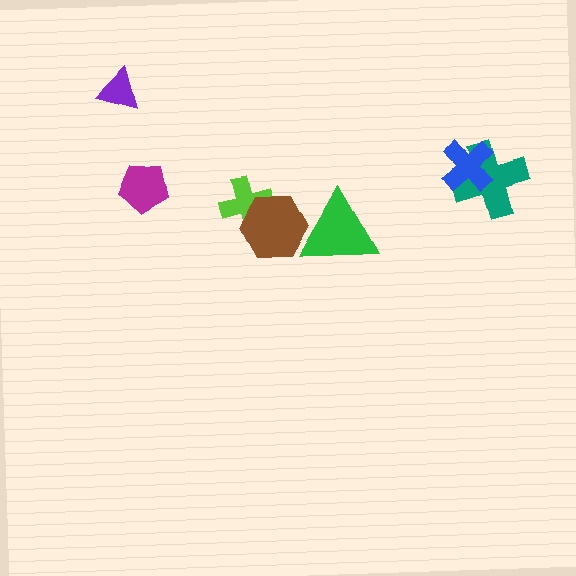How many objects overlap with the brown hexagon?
2 objects overlap with the brown hexagon.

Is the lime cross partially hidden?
Yes, it is partially covered by another shape.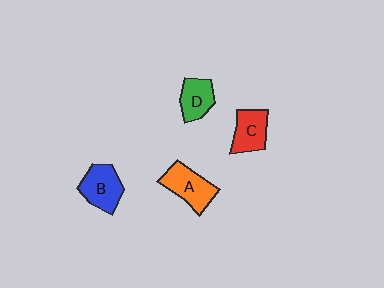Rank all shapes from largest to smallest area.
From largest to smallest: A (orange), B (blue), C (red), D (green).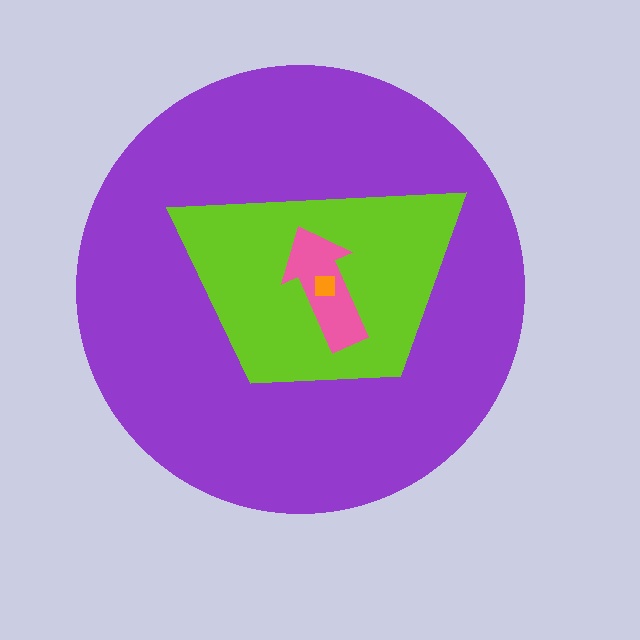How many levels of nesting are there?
4.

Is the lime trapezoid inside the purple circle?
Yes.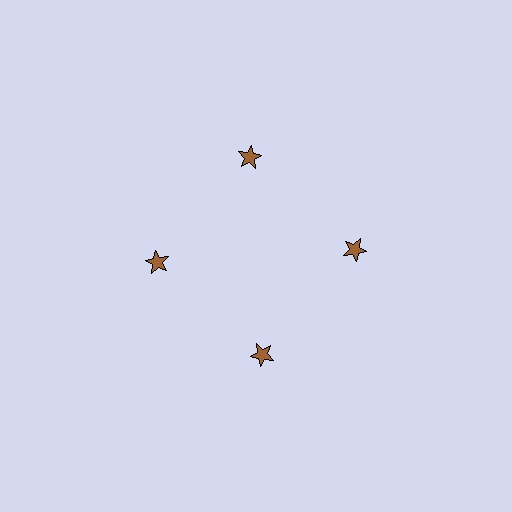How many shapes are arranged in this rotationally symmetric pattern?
There are 4 shapes, arranged in 4 groups of 1.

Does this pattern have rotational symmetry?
Yes, this pattern has 4-fold rotational symmetry. It looks the same after rotating 90 degrees around the center.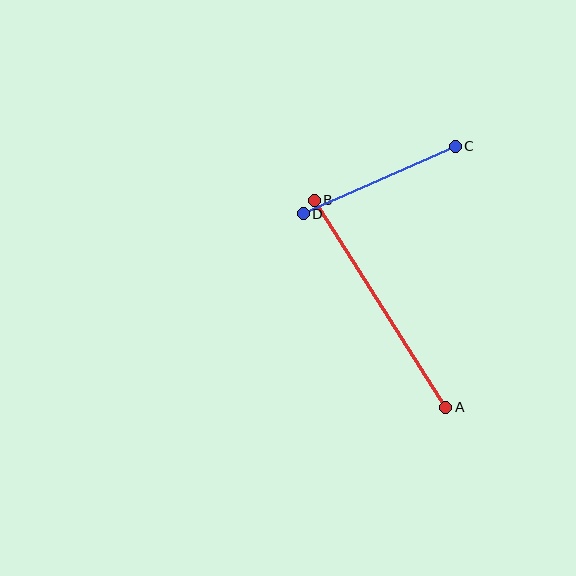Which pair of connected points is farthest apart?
Points A and B are farthest apart.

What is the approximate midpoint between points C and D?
The midpoint is at approximately (379, 180) pixels.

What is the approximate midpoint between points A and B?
The midpoint is at approximately (380, 304) pixels.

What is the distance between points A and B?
The distance is approximately 245 pixels.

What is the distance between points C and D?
The distance is approximately 166 pixels.